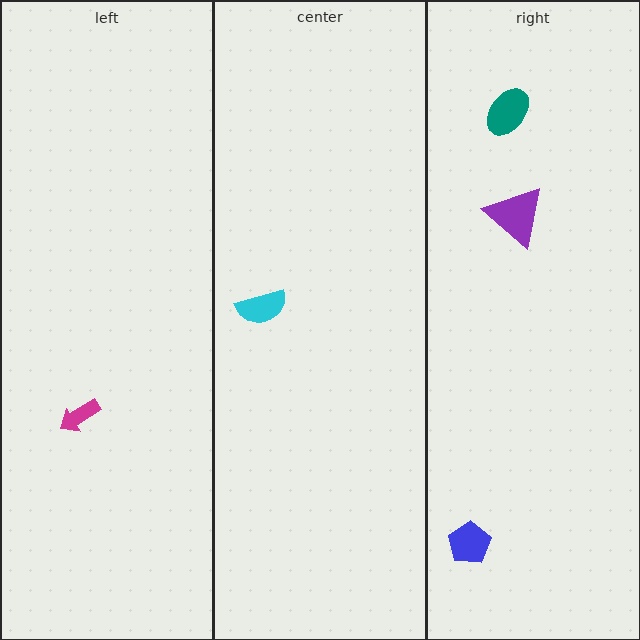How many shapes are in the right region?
3.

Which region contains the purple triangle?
The right region.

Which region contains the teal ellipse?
The right region.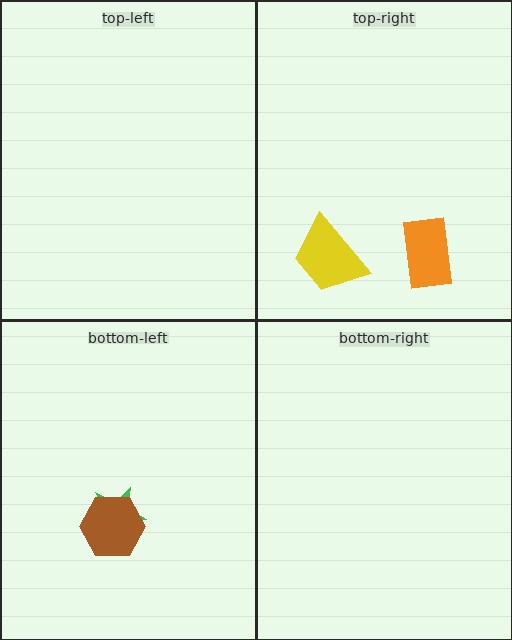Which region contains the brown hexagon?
The bottom-left region.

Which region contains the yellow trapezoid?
The top-right region.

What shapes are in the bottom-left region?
The green star, the brown hexagon.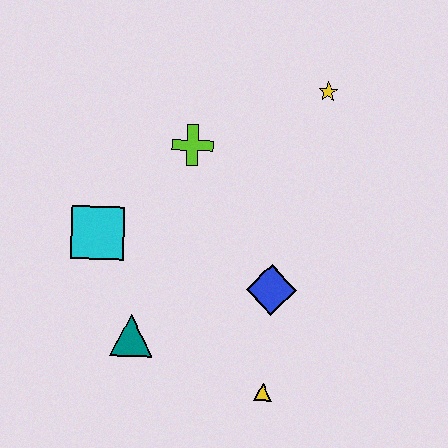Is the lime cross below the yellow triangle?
No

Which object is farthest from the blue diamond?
The yellow star is farthest from the blue diamond.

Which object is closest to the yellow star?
The lime cross is closest to the yellow star.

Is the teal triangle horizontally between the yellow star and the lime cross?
No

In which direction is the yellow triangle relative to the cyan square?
The yellow triangle is to the right of the cyan square.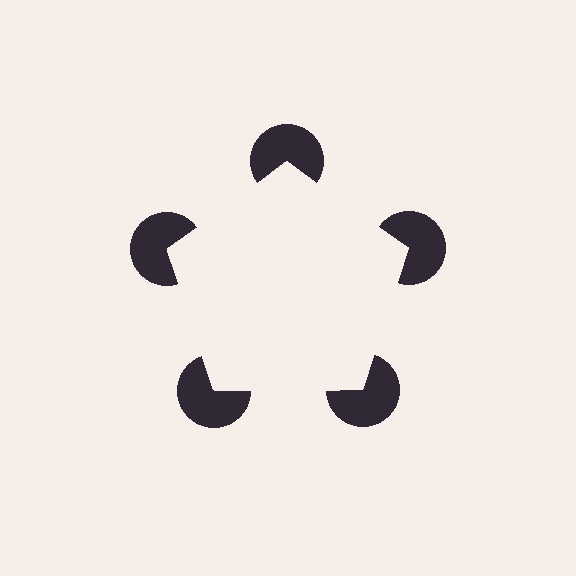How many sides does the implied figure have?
5 sides.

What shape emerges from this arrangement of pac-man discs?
An illusory pentagon — its edges are inferred from the aligned wedge cuts in the pac-man discs, not physically drawn.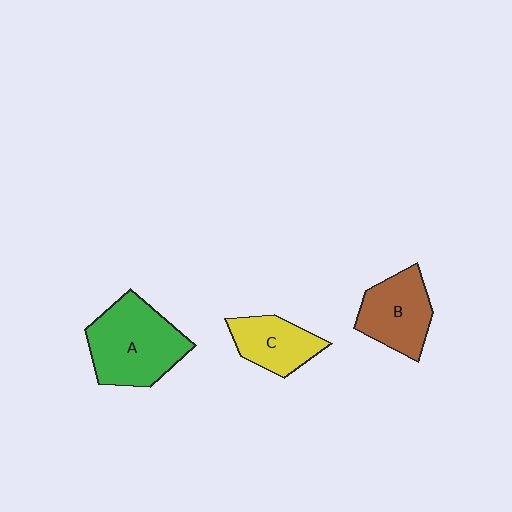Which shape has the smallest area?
Shape C (yellow).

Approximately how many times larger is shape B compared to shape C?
Approximately 1.2 times.